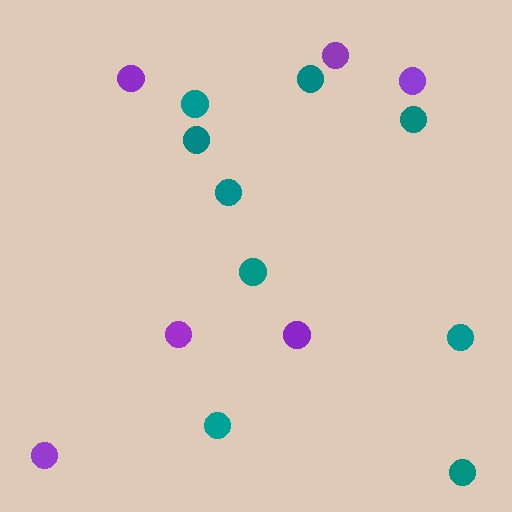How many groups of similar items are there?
There are 2 groups: one group of purple circles (6) and one group of teal circles (9).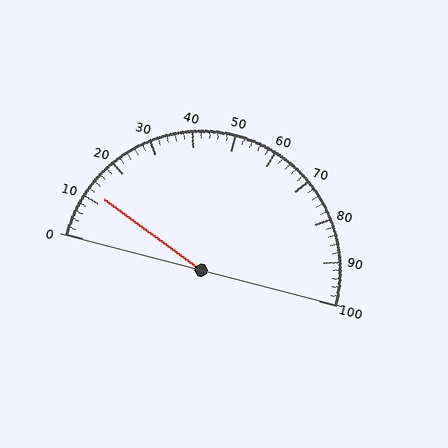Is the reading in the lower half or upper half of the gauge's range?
The reading is in the lower half of the range (0 to 100).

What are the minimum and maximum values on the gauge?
The gauge ranges from 0 to 100.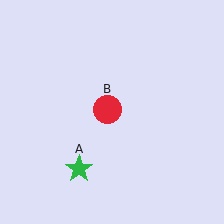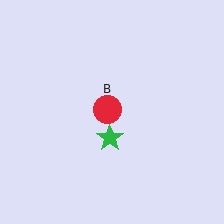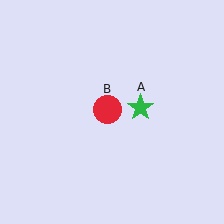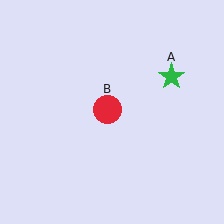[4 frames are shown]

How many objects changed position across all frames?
1 object changed position: green star (object A).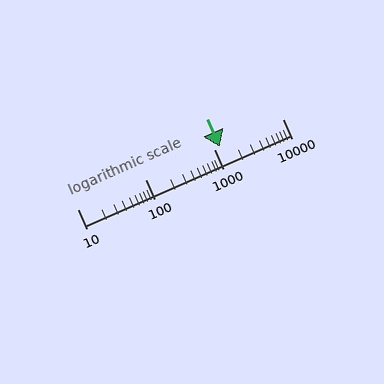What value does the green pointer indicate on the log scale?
The pointer indicates approximately 1200.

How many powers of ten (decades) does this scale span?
The scale spans 3 decades, from 10 to 10000.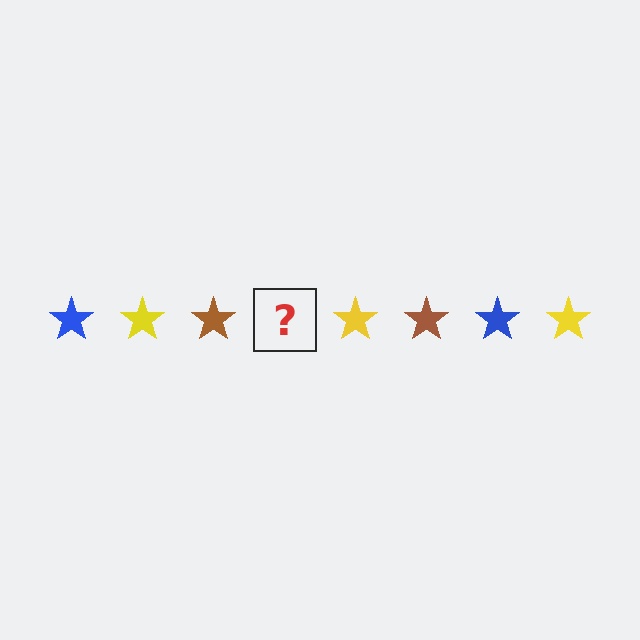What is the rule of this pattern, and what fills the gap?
The rule is that the pattern cycles through blue, yellow, brown stars. The gap should be filled with a blue star.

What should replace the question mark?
The question mark should be replaced with a blue star.